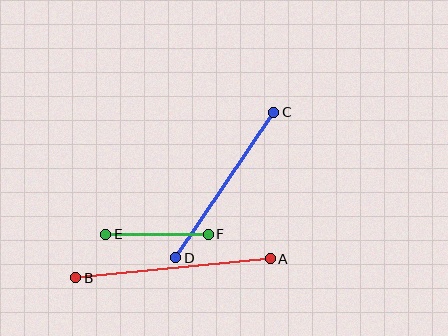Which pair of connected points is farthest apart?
Points A and B are farthest apart.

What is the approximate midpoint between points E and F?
The midpoint is at approximately (157, 234) pixels.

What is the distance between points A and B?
The distance is approximately 195 pixels.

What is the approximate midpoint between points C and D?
The midpoint is at approximately (225, 185) pixels.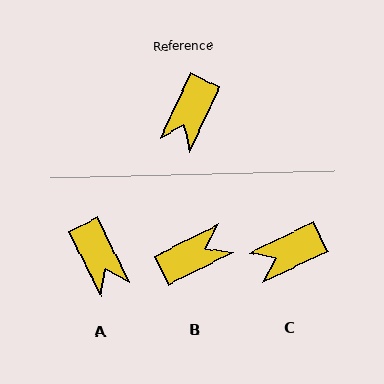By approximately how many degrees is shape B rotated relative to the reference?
Approximately 142 degrees counter-clockwise.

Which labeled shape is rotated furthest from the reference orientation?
B, about 142 degrees away.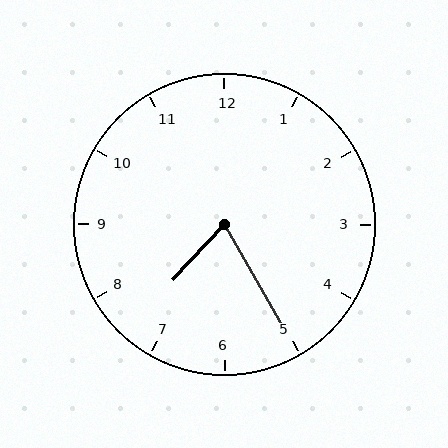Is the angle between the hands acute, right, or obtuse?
It is acute.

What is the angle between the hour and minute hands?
Approximately 72 degrees.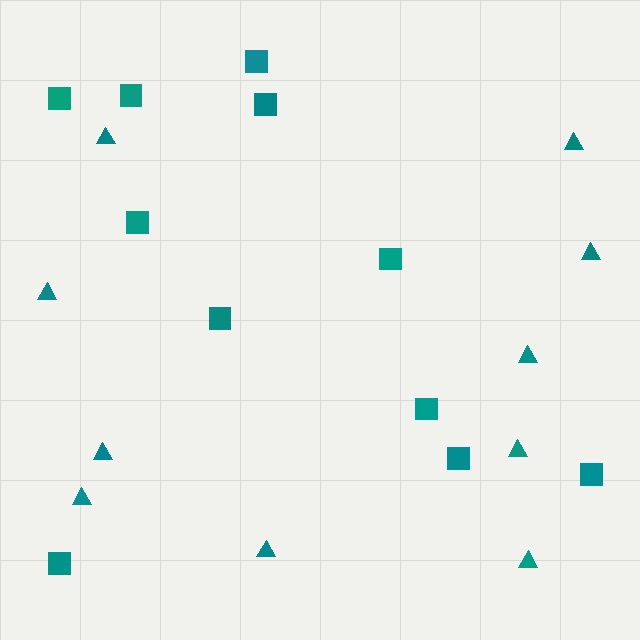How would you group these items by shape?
There are 2 groups: one group of squares (11) and one group of triangles (10).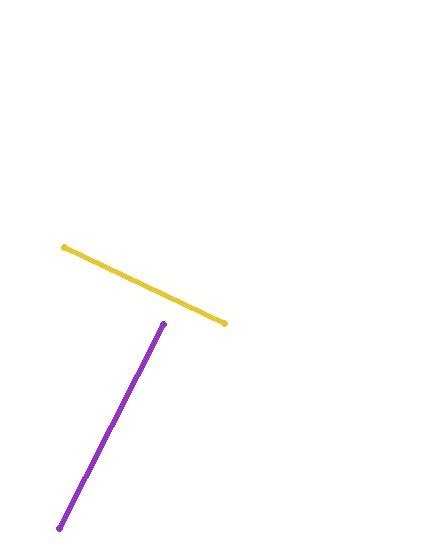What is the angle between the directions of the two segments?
Approximately 88 degrees.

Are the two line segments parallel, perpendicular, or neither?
Perpendicular — they meet at approximately 88°.